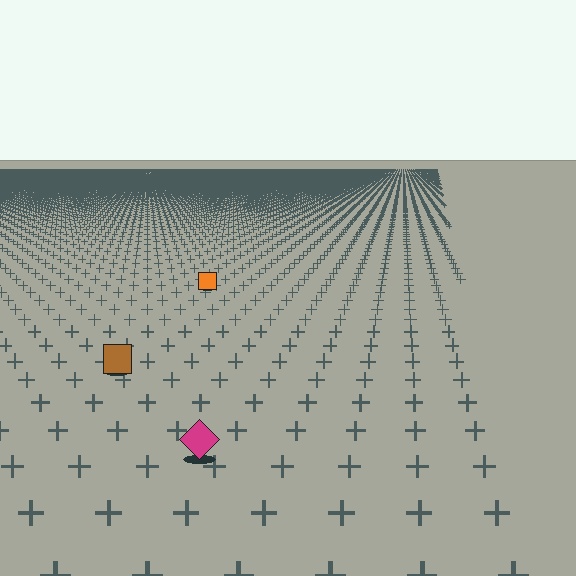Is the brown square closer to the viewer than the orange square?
Yes. The brown square is closer — you can tell from the texture gradient: the ground texture is coarser near it.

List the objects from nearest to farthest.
From nearest to farthest: the magenta diamond, the brown square, the orange square.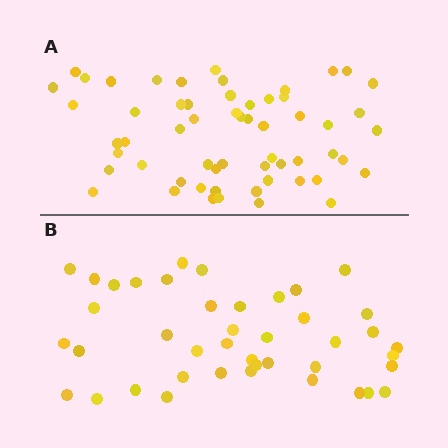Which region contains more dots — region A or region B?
Region A (the top region) has more dots.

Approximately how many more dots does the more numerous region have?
Region A has approximately 15 more dots than region B.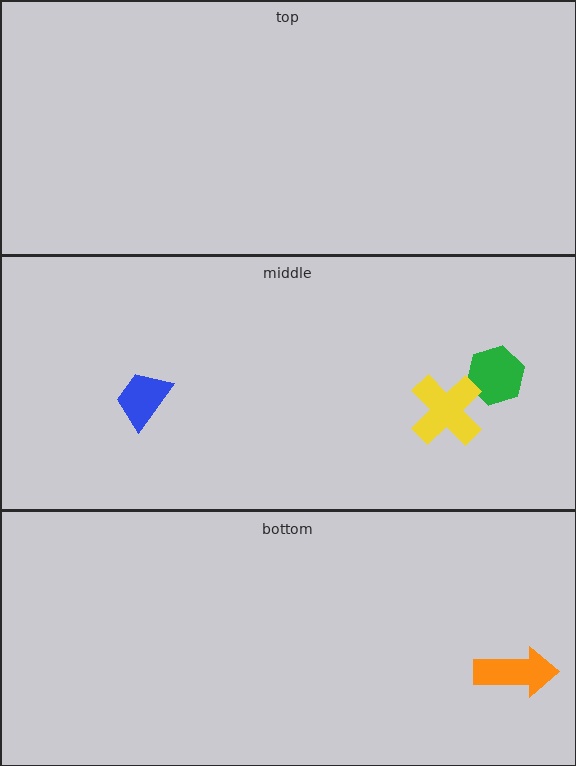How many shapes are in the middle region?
3.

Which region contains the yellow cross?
The middle region.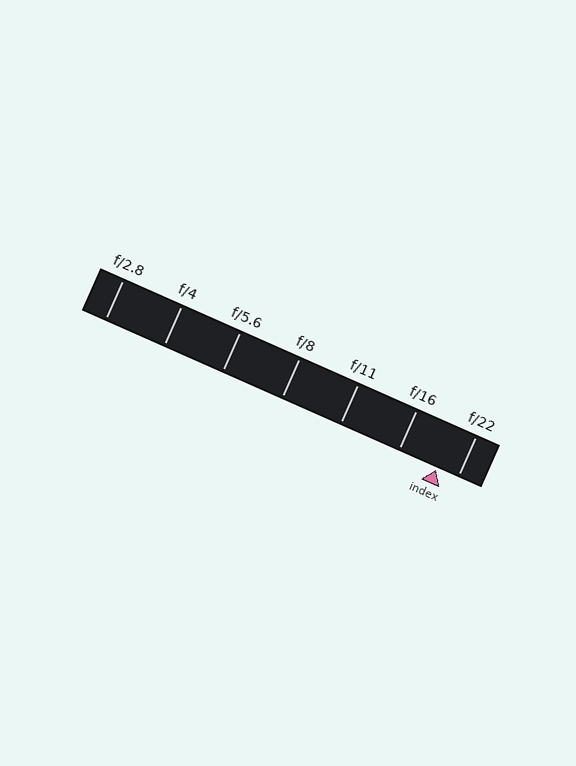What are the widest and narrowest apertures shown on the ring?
The widest aperture shown is f/2.8 and the narrowest is f/22.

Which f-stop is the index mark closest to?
The index mark is closest to f/22.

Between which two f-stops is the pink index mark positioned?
The index mark is between f/16 and f/22.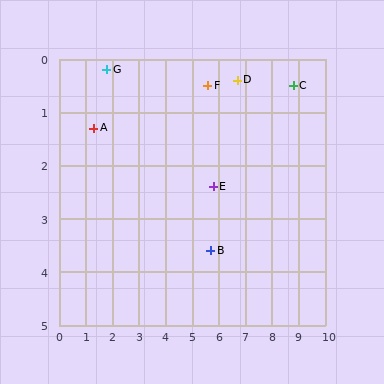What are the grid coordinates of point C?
Point C is at approximately (8.8, 0.5).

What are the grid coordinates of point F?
Point F is at approximately (5.6, 0.5).